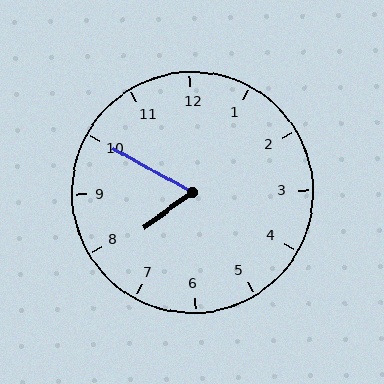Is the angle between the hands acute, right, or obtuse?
It is acute.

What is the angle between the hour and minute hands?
Approximately 65 degrees.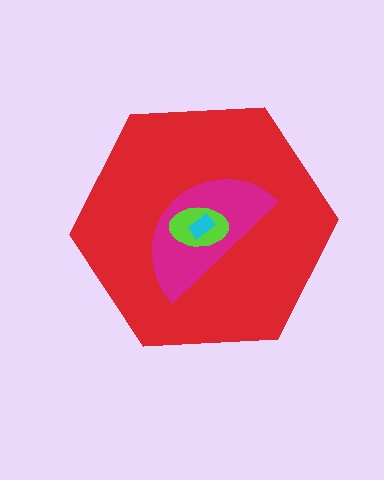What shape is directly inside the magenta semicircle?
The lime ellipse.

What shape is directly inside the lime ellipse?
The cyan rectangle.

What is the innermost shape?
The cyan rectangle.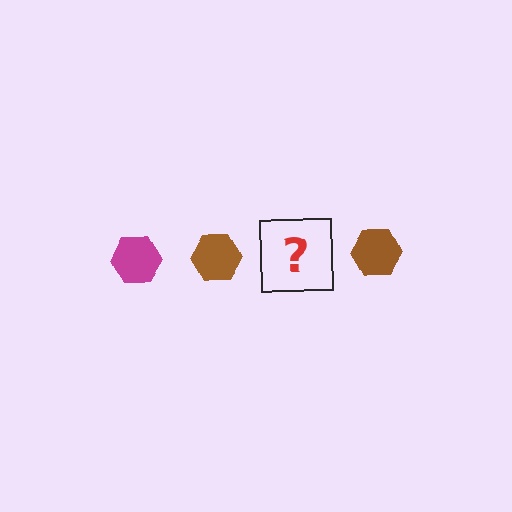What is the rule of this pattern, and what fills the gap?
The rule is that the pattern cycles through magenta, brown hexagons. The gap should be filled with a magenta hexagon.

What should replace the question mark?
The question mark should be replaced with a magenta hexagon.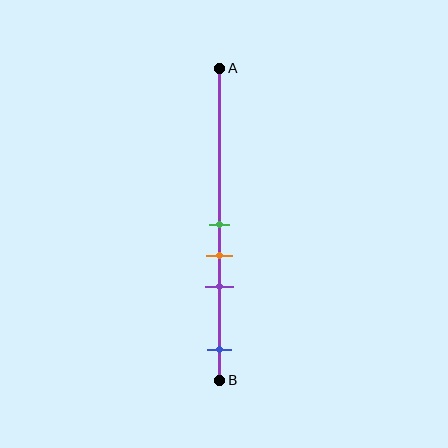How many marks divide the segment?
There are 4 marks dividing the segment.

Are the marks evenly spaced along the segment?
No, the marks are not evenly spaced.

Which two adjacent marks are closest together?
The green and orange marks are the closest adjacent pair.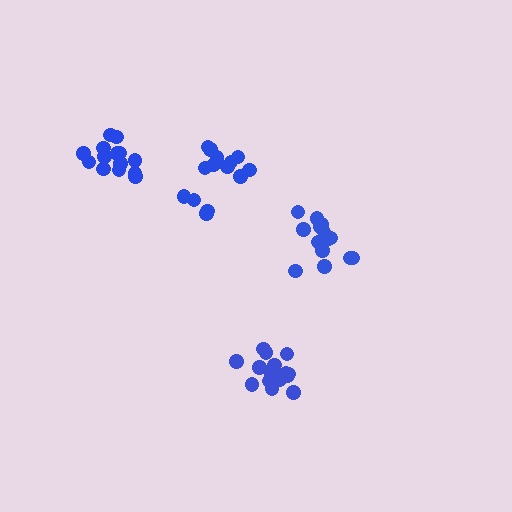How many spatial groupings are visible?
There are 4 spatial groupings.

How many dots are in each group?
Group 1: 14 dots, Group 2: 16 dots, Group 3: 15 dots, Group 4: 14 dots (59 total).